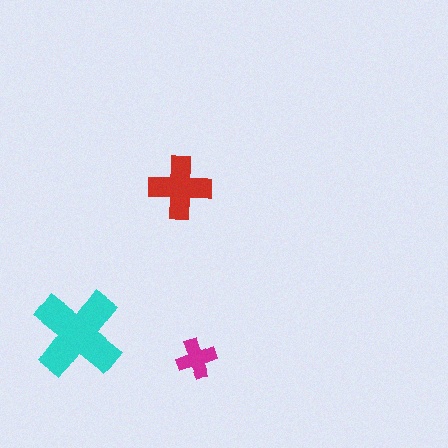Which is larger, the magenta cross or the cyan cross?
The cyan one.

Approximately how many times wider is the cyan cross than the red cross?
About 1.5 times wider.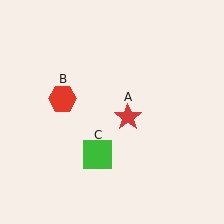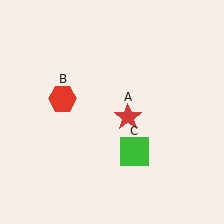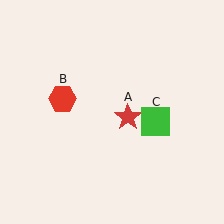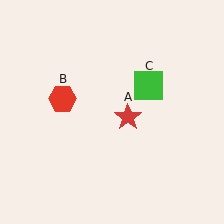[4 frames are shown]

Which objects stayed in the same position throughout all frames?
Red star (object A) and red hexagon (object B) remained stationary.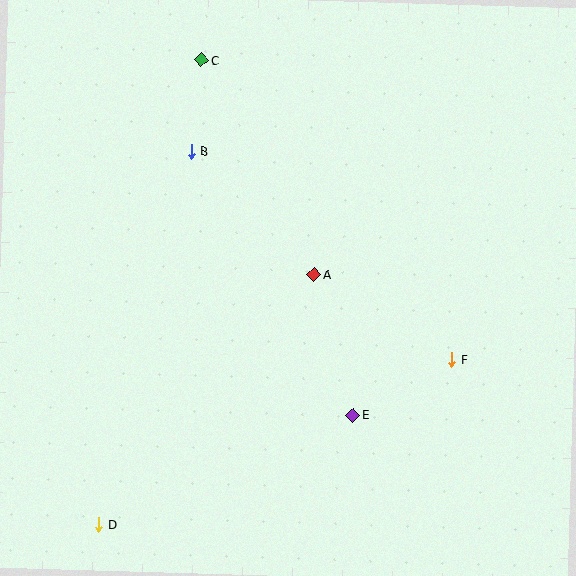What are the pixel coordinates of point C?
Point C is at (201, 60).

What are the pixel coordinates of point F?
Point F is at (452, 360).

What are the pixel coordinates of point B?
Point B is at (191, 151).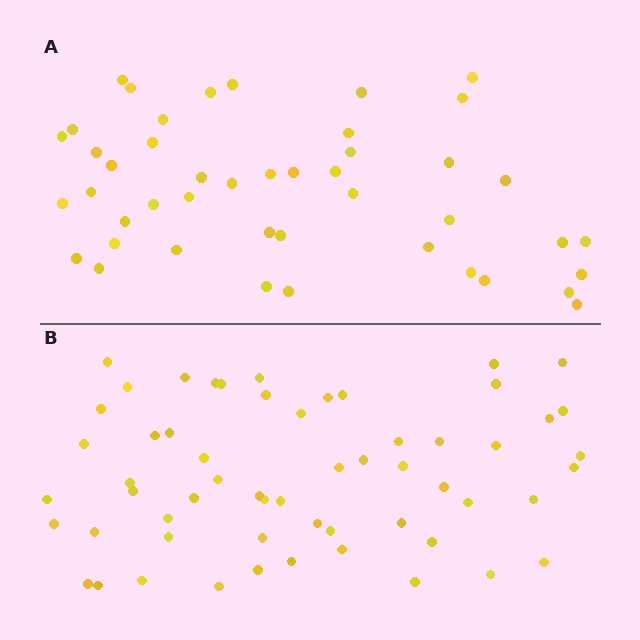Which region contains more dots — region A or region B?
Region B (the bottom region) has more dots.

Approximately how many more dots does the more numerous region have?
Region B has approximately 15 more dots than region A.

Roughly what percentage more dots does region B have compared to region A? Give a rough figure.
About 30% more.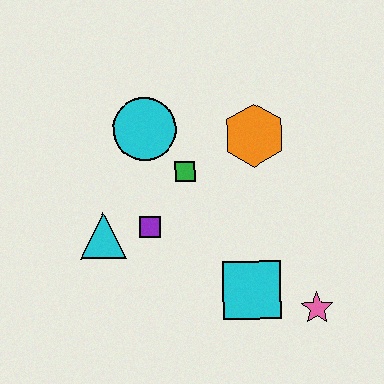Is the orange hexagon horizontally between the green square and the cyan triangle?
No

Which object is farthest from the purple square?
The pink star is farthest from the purple square.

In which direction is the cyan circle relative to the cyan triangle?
The cyan circle is above the cyan triangle.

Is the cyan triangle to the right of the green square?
No